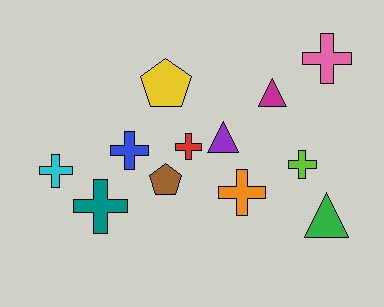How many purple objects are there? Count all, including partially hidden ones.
There is 1 purple object.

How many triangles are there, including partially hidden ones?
There are 3 triangles.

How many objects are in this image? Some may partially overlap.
There are 12 objects.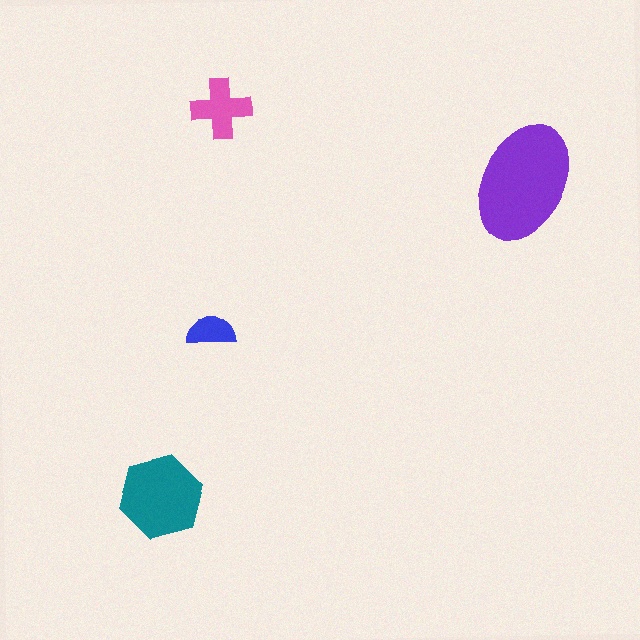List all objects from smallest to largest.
The blue semicircle, the pink cross, the teal hexagon, the purple ellipse.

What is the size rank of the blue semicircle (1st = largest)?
4th.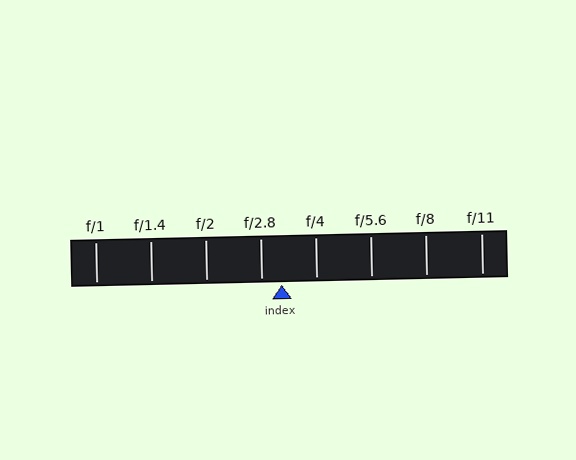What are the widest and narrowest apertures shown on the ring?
The widest aperture shown is f/1 and the narrowest is f/11.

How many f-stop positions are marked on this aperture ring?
There are 8 f-stop positions marked.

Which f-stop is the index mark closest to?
The index mark is closest to f/2.8.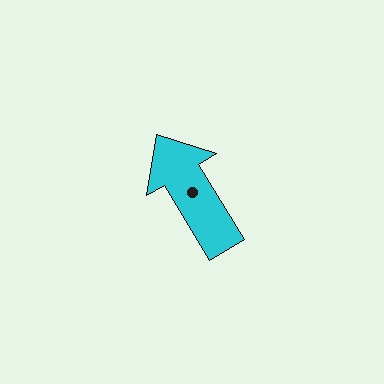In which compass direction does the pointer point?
Northwest.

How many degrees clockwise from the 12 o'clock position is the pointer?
Approximately 329 degrees.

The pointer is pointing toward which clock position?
Roughly 11 o'clock.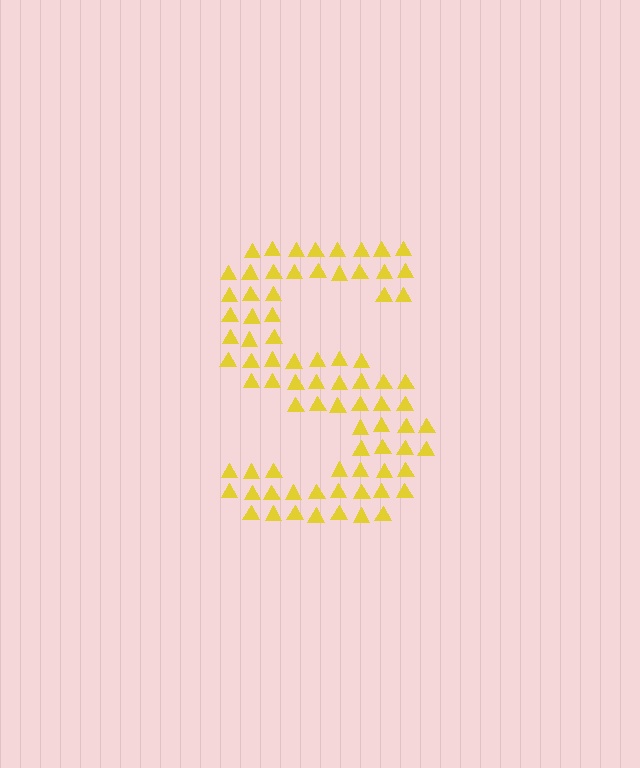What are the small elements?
The small elements are triangles.